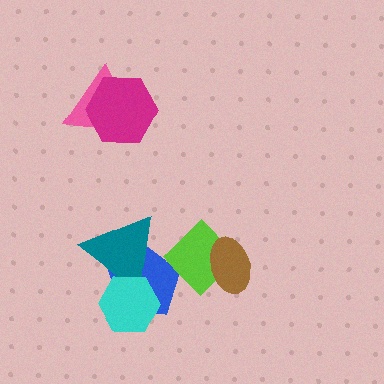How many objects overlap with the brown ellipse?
1 object overlaps with the brown ellipse.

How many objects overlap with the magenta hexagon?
1 object overlaps with the magenta hexagon.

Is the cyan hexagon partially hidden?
No, no other shape covers it.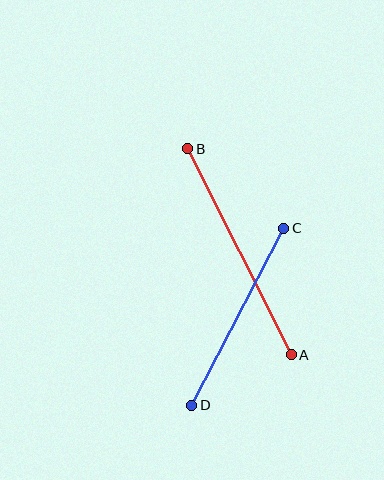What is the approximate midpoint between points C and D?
The midpoint is at approximately (238, 317) pixels.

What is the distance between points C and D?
The distance is approximately 199 pixels.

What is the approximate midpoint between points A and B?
The midpoint is at approximately (240, 252) pixels.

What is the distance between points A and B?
The distance is approximately 231 pixels.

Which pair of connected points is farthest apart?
Points A and B are farthest apart.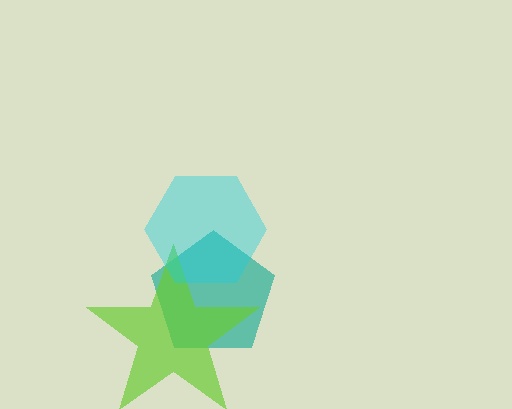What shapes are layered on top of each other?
The layered shapes are: a teal pentagon, a lime star, a cyan hexagon.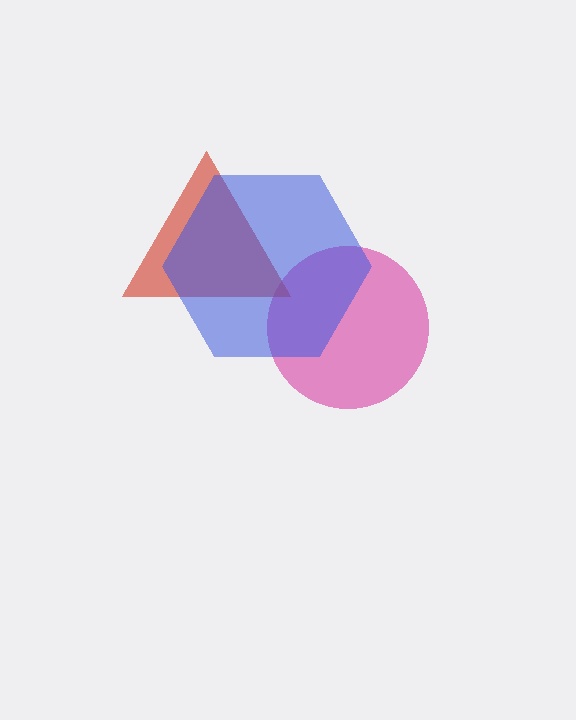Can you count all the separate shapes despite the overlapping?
Yes, there are 3 separate shapes.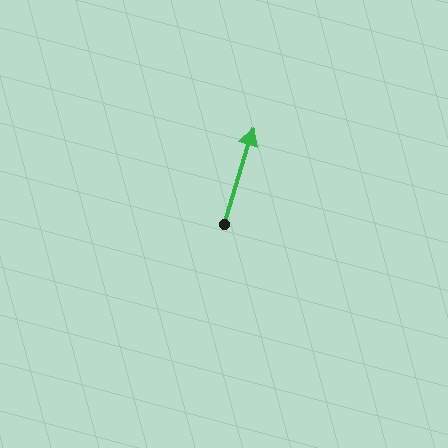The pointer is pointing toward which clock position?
Roughly 1 o'clock.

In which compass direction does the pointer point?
North.